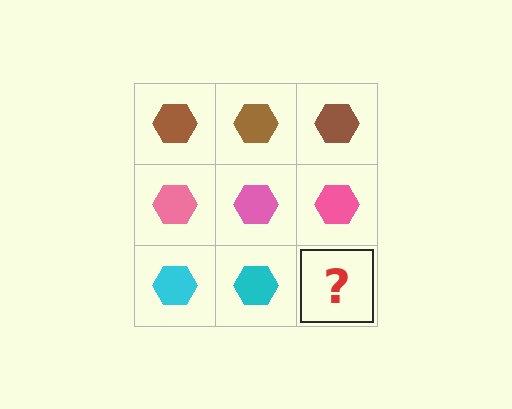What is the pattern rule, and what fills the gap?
The rule is that each row has a consistent color. The gap should be filled with a cyan hexagon.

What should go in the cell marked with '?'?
The missing cell should contain a cyan hexagon.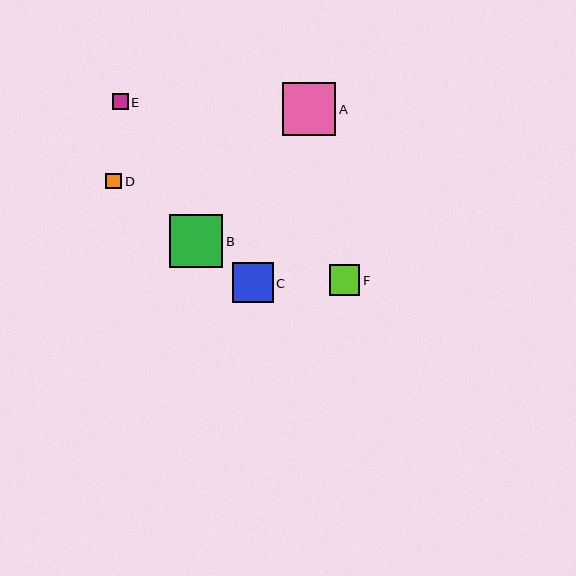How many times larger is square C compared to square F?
Square C is approximately 1.3 times the size of square F.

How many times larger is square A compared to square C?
Square A is approximately 1.3 times the size of square C.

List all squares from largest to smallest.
From largest to smallest: A, B, C, F, E, D.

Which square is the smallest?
Square D is the smallest with a size of approximately 16 pixels.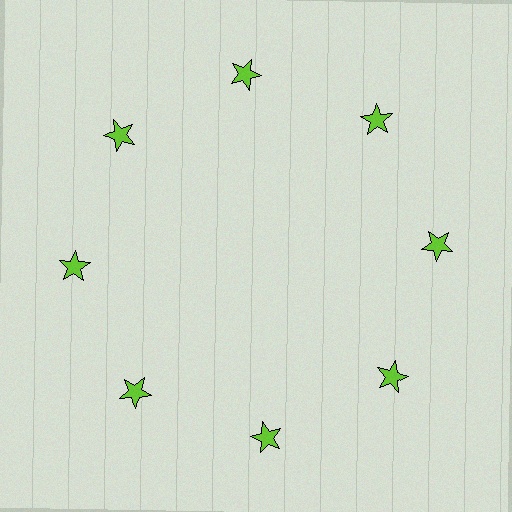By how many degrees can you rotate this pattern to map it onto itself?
The pattern maps onto itself every 45 degrees of rotation.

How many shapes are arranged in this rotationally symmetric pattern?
There are 8 shapes, arranged in 8 groups of 1.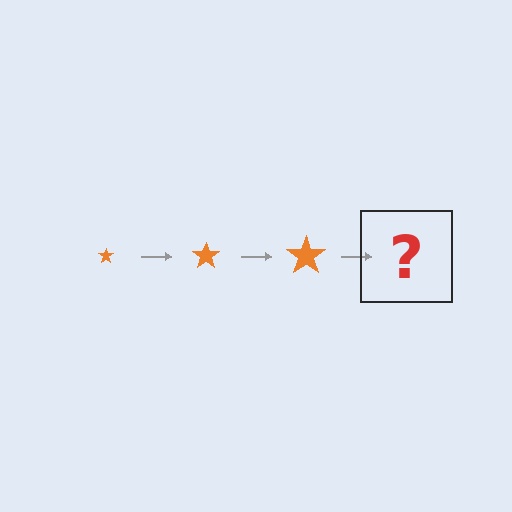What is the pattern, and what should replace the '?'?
The pattern is that the star gets progressively larger each step. The '?' should be an orange star, larger than the previous one.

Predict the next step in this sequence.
The next step is an orange star, larger than the previous one.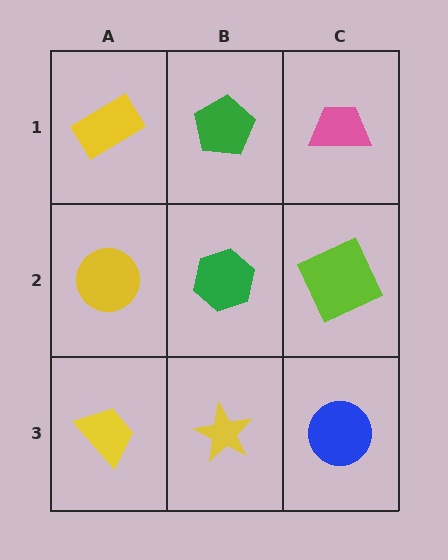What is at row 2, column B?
A green hexagon.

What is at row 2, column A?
A yellow circle.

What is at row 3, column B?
A yellow star.